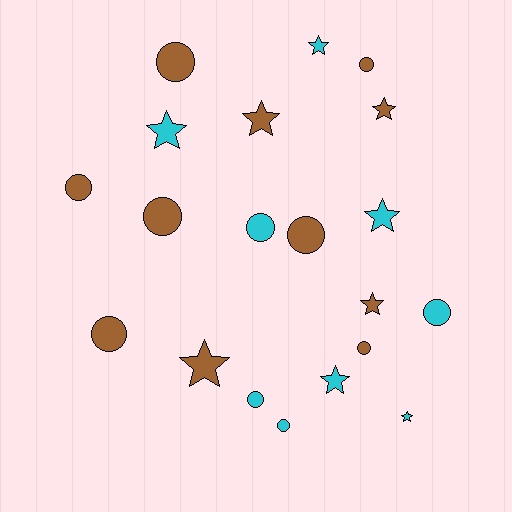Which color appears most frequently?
Brown, with 11 objects.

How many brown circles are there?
There are 7 brown circles.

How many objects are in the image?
There are 20 objects.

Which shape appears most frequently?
Circle, with 11 objects.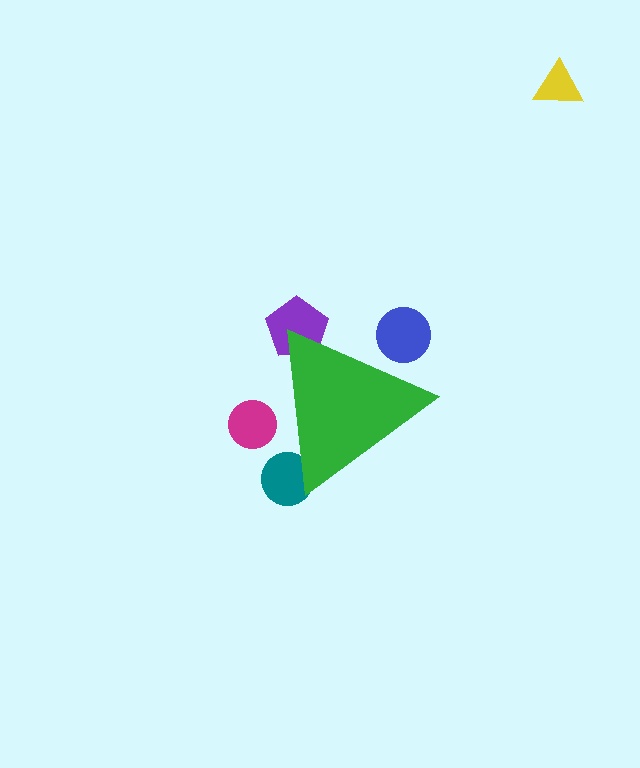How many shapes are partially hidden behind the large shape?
4 shapes are partially hidden.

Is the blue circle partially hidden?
Yes, the blue circle is partially hidden behind the green triangle.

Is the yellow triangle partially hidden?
No, the yellow triangle is fully visible.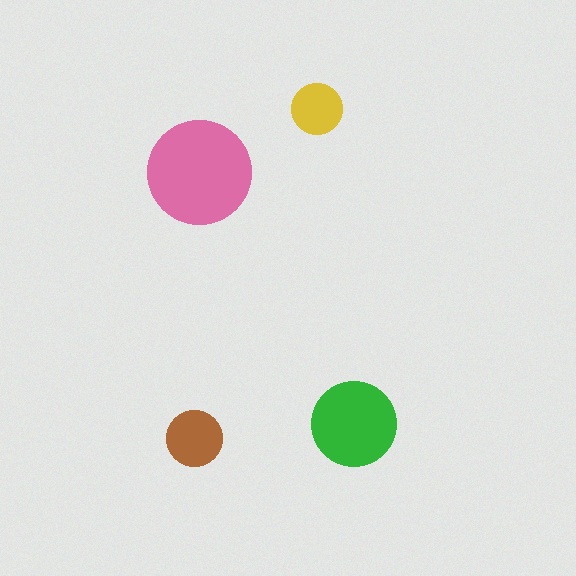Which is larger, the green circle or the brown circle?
The green one.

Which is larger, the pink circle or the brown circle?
The pink one.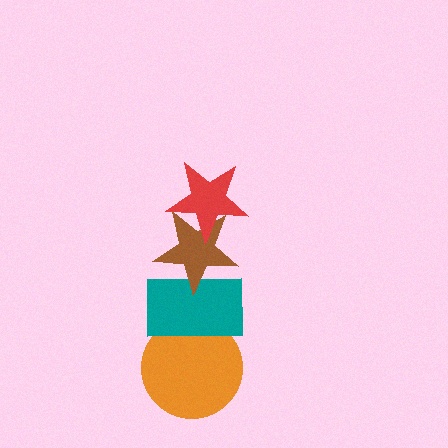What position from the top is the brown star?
The brown star is 2nd from the top.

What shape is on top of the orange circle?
The teal rectangle is on top of the orange circle.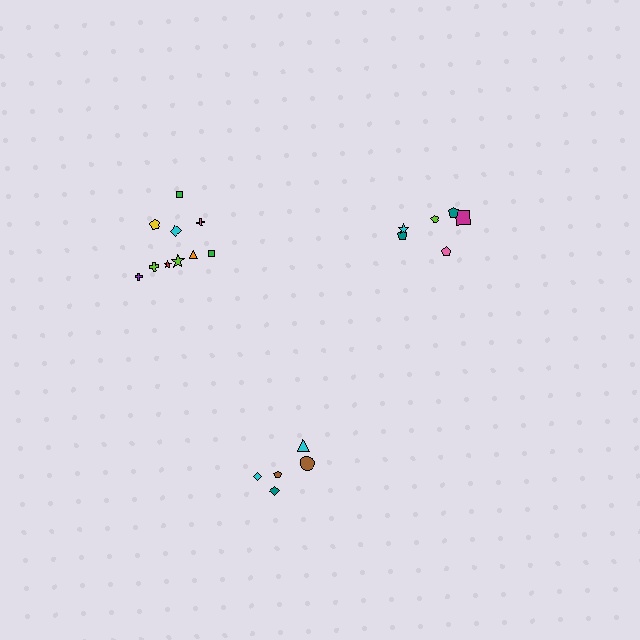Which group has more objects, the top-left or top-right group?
The top-left group.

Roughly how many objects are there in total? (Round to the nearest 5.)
Roughly 20 objects in total.